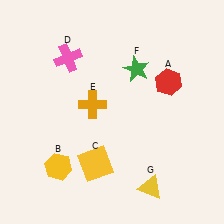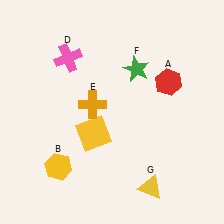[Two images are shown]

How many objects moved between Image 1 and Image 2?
1 object moved between the two images.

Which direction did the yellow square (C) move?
The yellow square (C) moved up.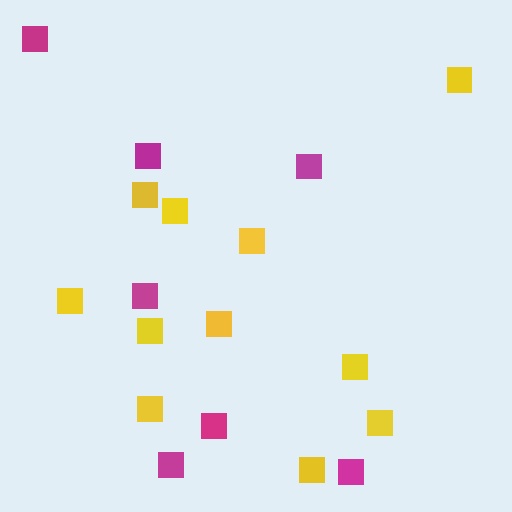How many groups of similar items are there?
There are 2 groups: one group of yellow squares (11) and one group of magenta squares (7).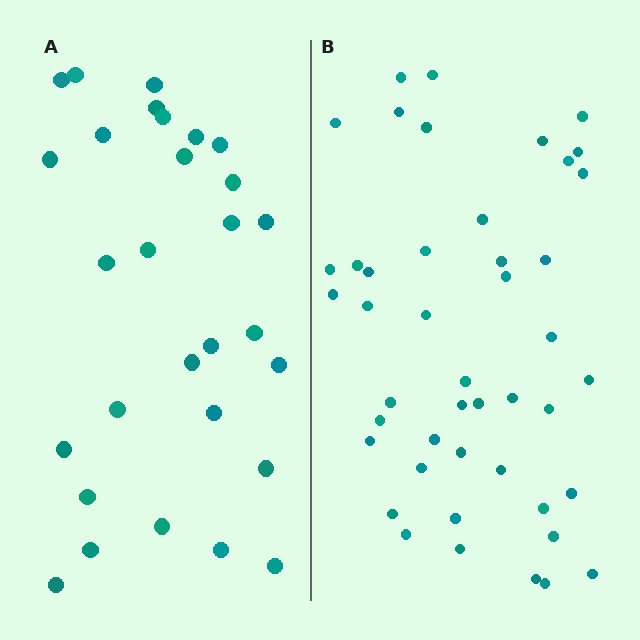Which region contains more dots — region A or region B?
Region B (the right region) has more dots.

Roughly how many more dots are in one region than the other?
Region B has approximately 15 more dots than region A.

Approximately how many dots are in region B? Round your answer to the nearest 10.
About 40 dots. (The exact count is 45, which rounds to 40.)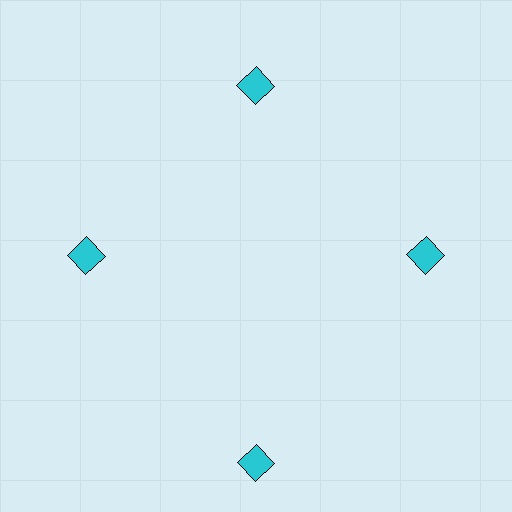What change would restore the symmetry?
The symmetry would be restored by moving it inward, back onto the ring so that all 4 diamonds sit at equal angles and equal distance from the center.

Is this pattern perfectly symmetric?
No. The 4 cyan diamonds are arranged in a ring, but one element near the 6 o'clock position is pushed outward from the center, breaking the 4-fold rotational symmetry.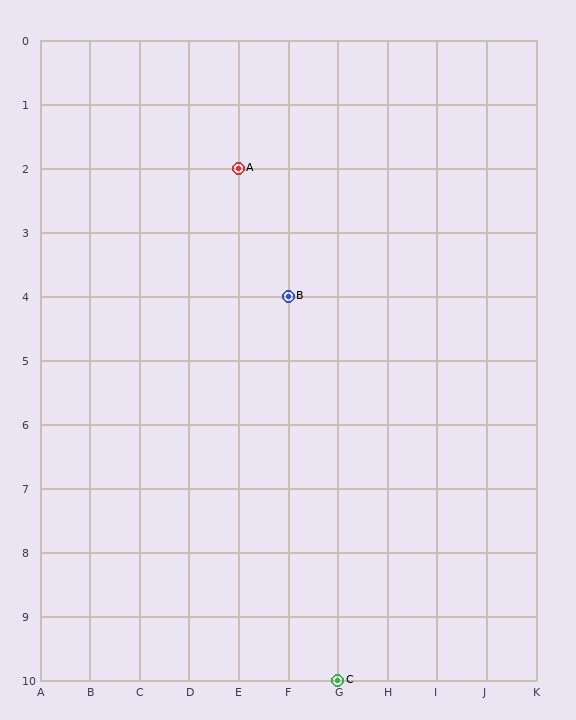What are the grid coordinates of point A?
Point A is at grid coordinates (E, 2).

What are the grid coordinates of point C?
Point C is at grid coordinates (G, 10).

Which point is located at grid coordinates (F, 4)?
Point B is at (F, 4).